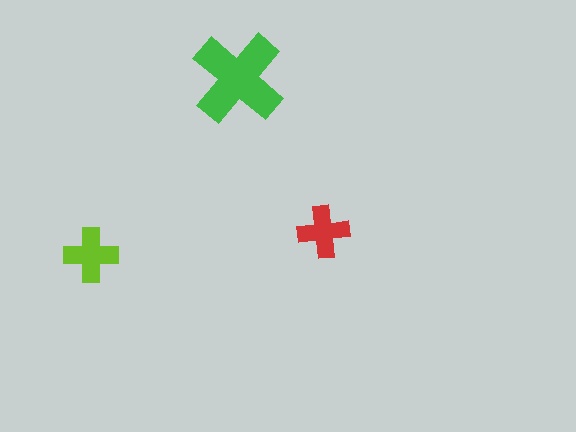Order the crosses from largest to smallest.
the green one, the lime one, the red one.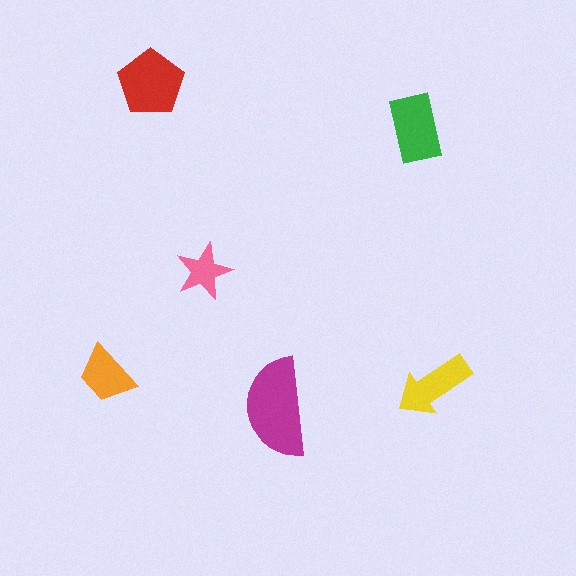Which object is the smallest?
The pink star.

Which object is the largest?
The magenta semicircle.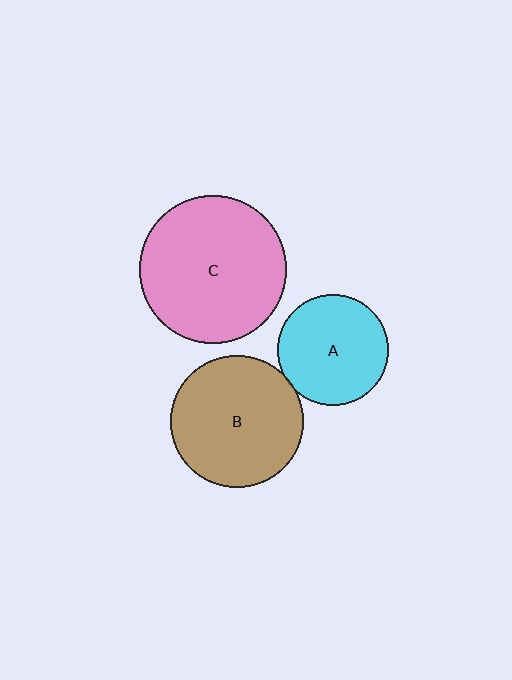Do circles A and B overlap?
Yes.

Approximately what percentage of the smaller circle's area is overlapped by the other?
Approximately 5%.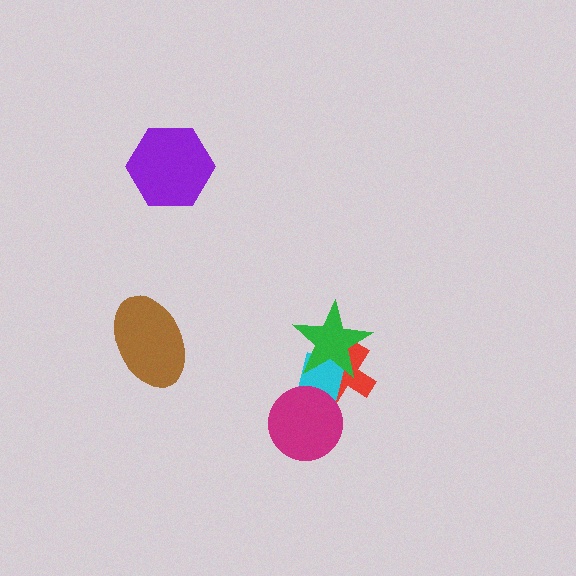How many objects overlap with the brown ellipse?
0 objects overlap with the brown ellipse.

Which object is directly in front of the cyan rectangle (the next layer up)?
The magenta circle is directly in front of the cyan rectangle.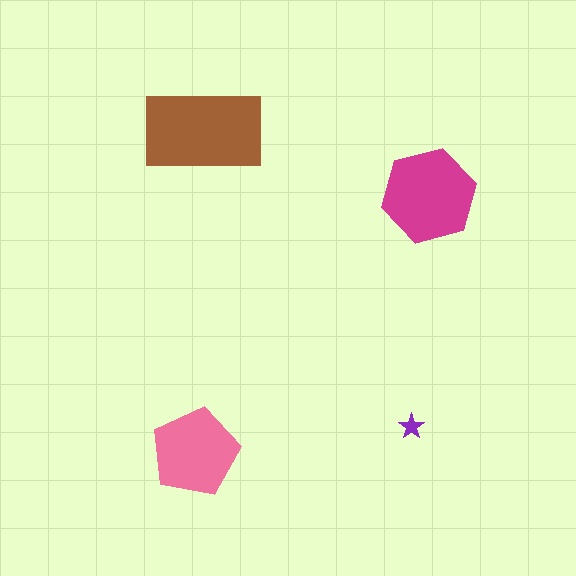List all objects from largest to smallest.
The brown rectangle, the magenta hexagon, the pink pentagon, the purple star.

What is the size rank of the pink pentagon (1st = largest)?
3rd.